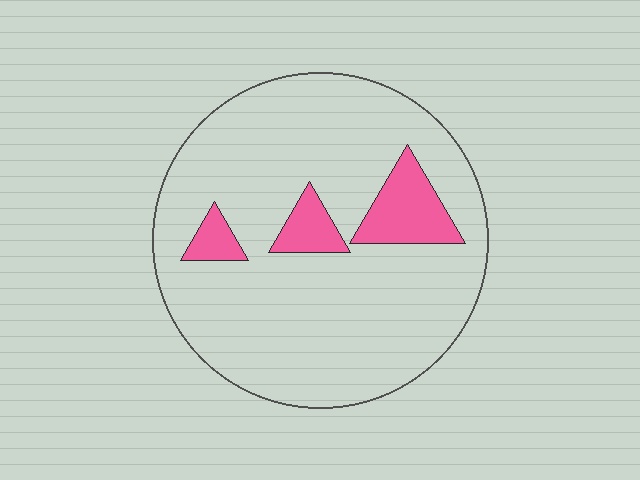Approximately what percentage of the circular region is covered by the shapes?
Approximately 10%.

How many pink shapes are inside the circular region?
3.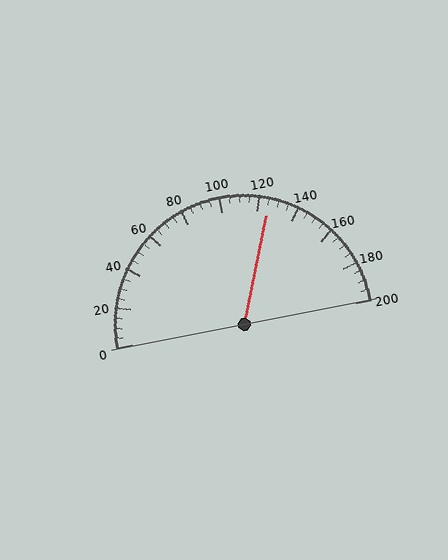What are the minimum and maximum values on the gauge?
The gauge ranges from 0 to 200.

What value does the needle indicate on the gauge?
The needle indicates approximately 125.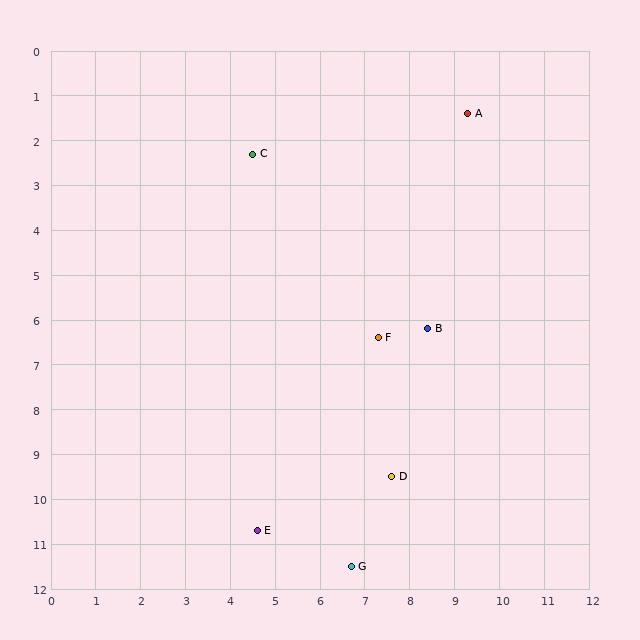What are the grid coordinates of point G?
Point G is at approximately (6.7, 11.5).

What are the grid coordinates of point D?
Point D is at approximately (7.6, 9.5).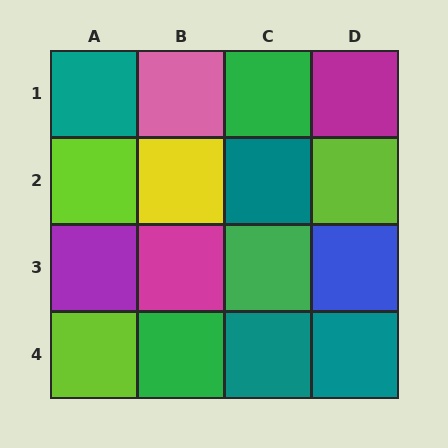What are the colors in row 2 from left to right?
Lime, yellow, teal, lime.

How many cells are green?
3 cells are green.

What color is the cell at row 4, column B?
Green.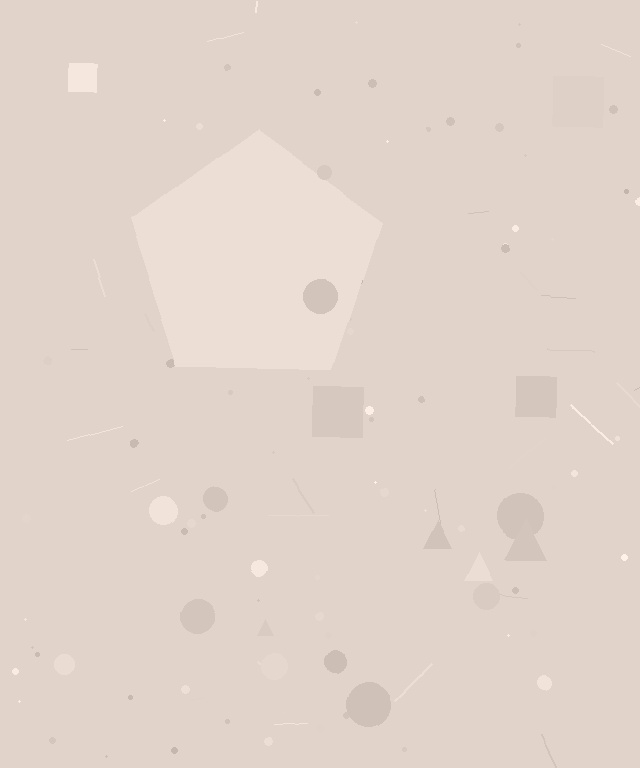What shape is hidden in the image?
A pentagon is hidden in the image.